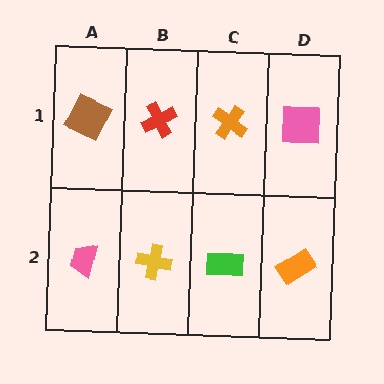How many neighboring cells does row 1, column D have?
2.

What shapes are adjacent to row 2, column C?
An orange cross (row 1, column C), a yellow cross (row 2, column B), an orange rectangle (row 2, column D).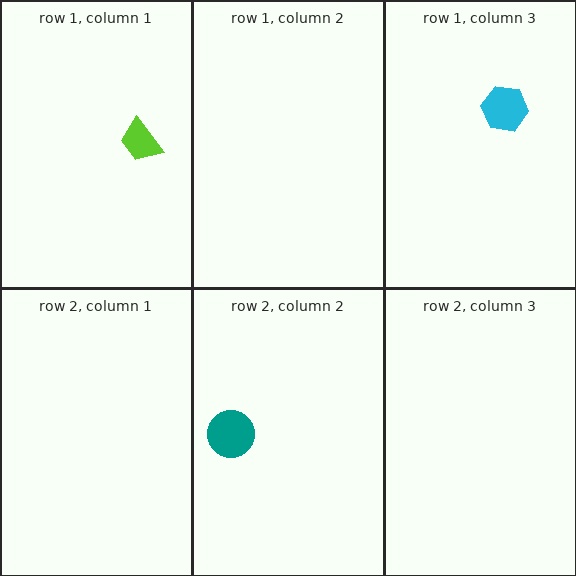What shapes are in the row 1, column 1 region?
The lime trapezoid.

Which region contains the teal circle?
The row 2, column 2 region.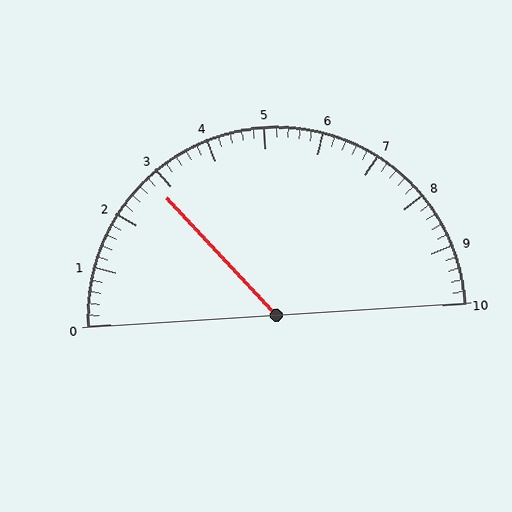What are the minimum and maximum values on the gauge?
The gauge ranges from 0 to 10.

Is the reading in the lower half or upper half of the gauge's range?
The reading is in the lower half of the range (0 to 10).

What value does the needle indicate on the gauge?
The needle indicates approximately 2.8.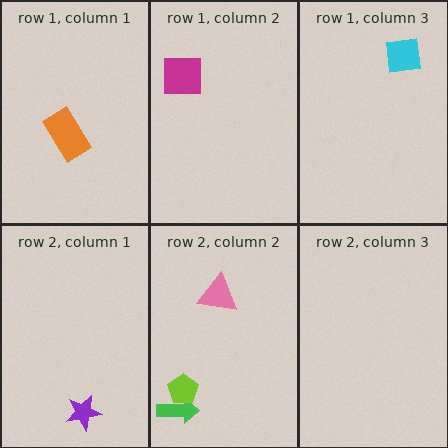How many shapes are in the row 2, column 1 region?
1.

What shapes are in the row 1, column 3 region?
The cyan square.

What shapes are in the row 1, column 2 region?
The magenta square.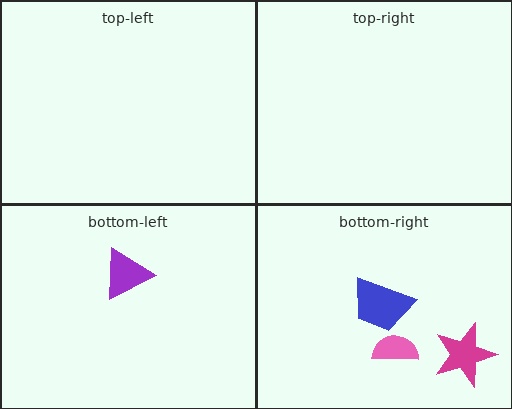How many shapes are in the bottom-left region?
1.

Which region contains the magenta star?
The bottom-right region.